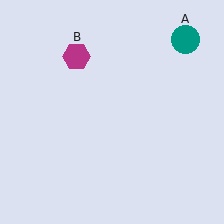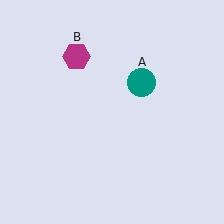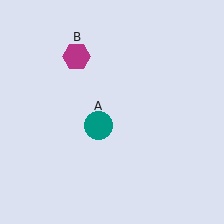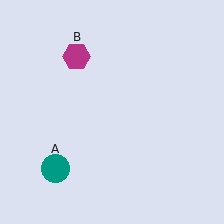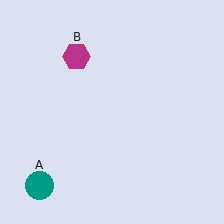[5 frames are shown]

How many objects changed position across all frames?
1 object changed position: teal circle (object A).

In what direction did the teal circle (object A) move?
The teal circle (object A) moved down and to the left.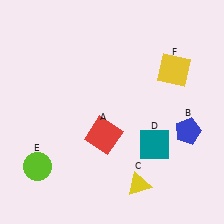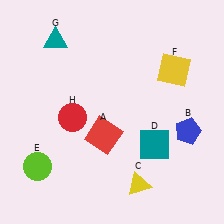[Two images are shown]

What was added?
A teal triangle (G), a red circle (H) were added in Image 2.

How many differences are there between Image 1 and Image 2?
There are 2 differences between the two images.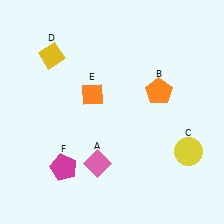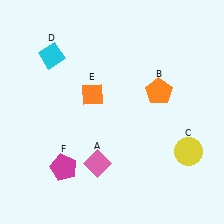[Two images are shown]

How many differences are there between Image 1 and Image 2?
There is 1 difference between the two images.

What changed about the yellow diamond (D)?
In Image 1, D is yellow. In Image 2, it changed to cyan.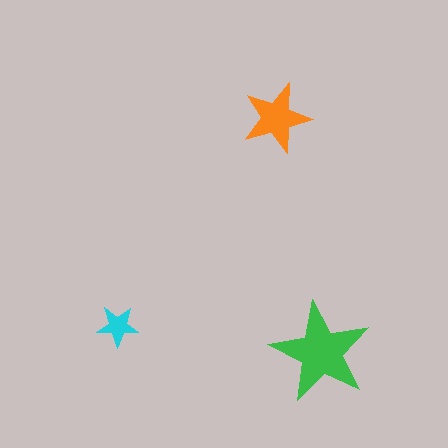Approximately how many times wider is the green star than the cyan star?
About 2.5 times wider.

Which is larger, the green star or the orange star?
The green one.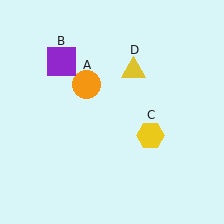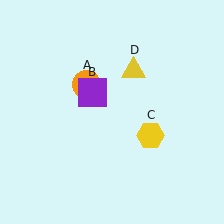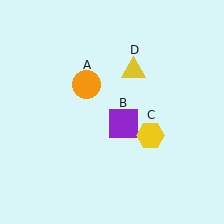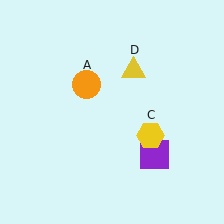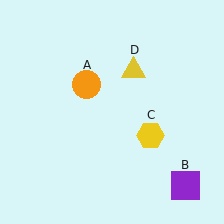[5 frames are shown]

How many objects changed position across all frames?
1 object changed position: purple square (object B).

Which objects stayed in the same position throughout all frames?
Orange circle (object A) and yellow hexagon (object C) and yellow triangle (object D) remained stationary.